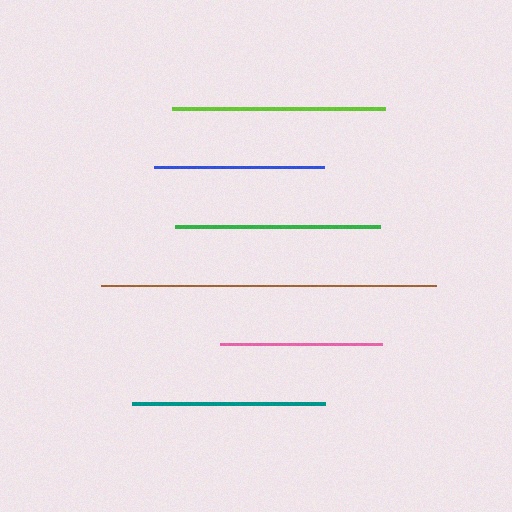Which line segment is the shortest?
The pink line is the shortest at approximately 162 pixels.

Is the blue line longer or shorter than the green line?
The green line is longer than the blue line.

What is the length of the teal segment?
The teal segment is approximately 193 pixels long.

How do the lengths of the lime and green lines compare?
The lime and green lines are approximately the same length.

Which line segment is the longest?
The brown line is the longest at approximately 335 pixels.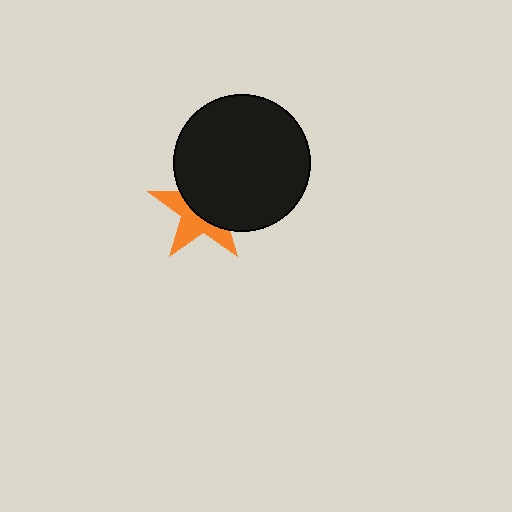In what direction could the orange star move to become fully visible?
The orange star could move toward the lower-left. That would shift it out from behind the black circle entirely.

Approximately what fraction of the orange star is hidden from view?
Roughly 55% of the orange star is hidden behind the black circle.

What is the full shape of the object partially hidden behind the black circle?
The partially hidden object is an orange star.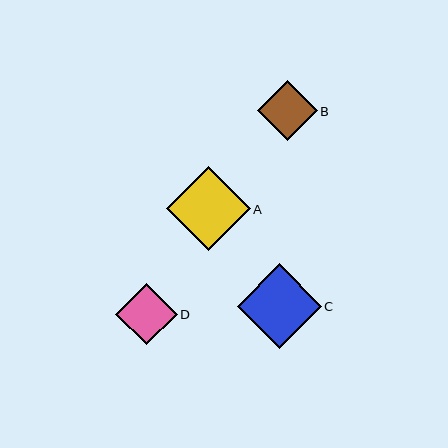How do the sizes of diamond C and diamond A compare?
Diamond C and diamond A are approximately the same size.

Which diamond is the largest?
Diamond C is the largest with a size of approximately 84 pixels.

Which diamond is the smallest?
Diamond B is the smallest with a size of approximately 60 pixels.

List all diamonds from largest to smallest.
From largest to smallest: C, A, D, B.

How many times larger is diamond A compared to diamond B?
Diamond A is approximately 1.4 times the size of diamond B.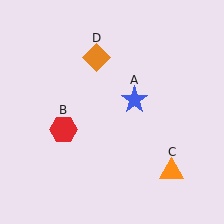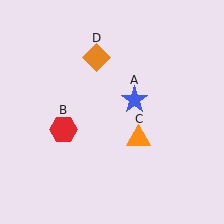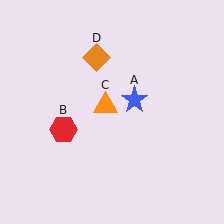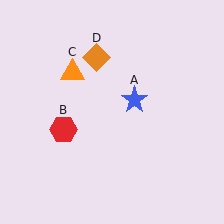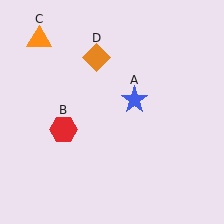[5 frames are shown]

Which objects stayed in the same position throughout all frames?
Blue star (object A) and red hexagon (object B) and orange diamond (object D) remained stationary.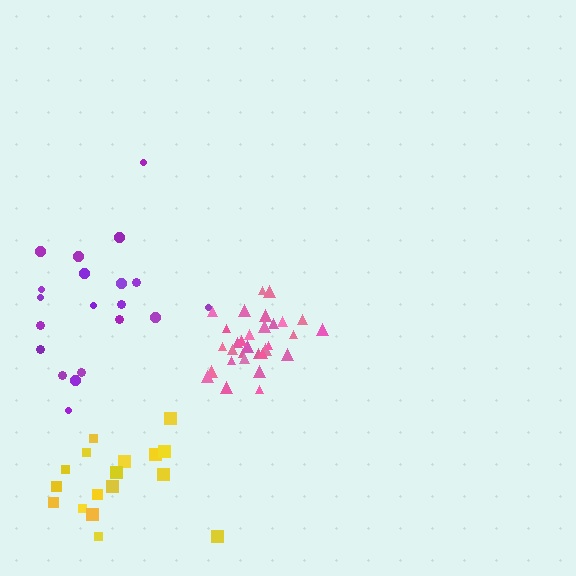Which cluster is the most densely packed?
Pink.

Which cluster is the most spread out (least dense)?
Purple.